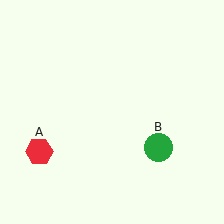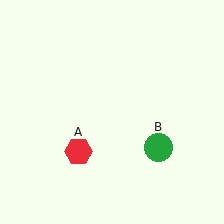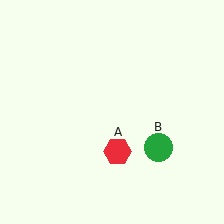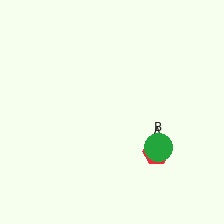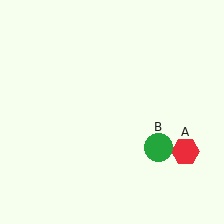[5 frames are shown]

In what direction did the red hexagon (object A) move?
The red hexagon (object A) moved right.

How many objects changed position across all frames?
1 object changed position: red hexagon (object A).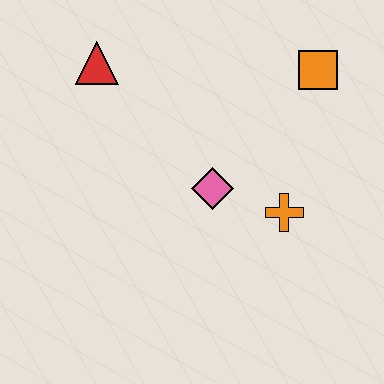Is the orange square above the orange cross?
Yes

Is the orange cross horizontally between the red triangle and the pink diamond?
No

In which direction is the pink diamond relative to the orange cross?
The pink diamond is to the left of the orange cross.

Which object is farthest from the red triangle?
The orange cross is farthest from the red triangle.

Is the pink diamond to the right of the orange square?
No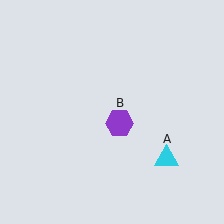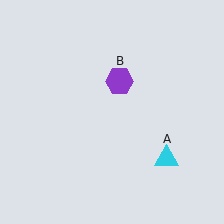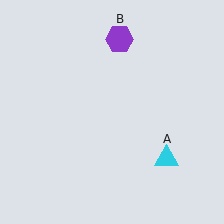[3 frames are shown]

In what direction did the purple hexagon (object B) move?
The purple hexagon (object B) moved up.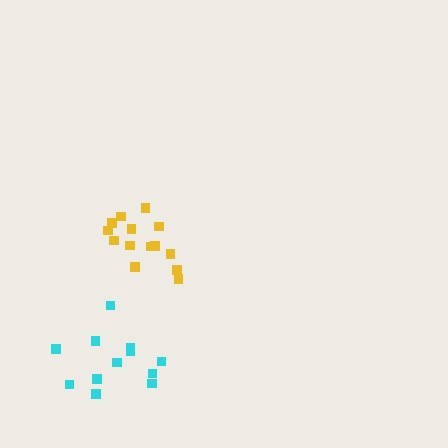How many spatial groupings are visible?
There are 2 spatial groupings.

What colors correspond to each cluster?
The clusters are colored: cyan, yellow.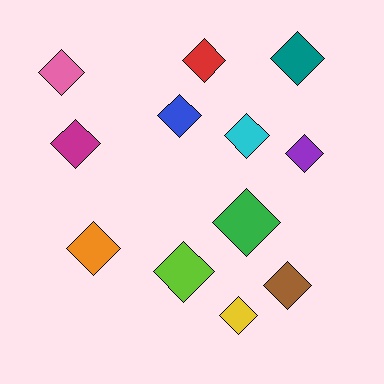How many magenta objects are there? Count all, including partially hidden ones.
There is 1 magenta object.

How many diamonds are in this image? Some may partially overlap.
There are 12 diamonds.